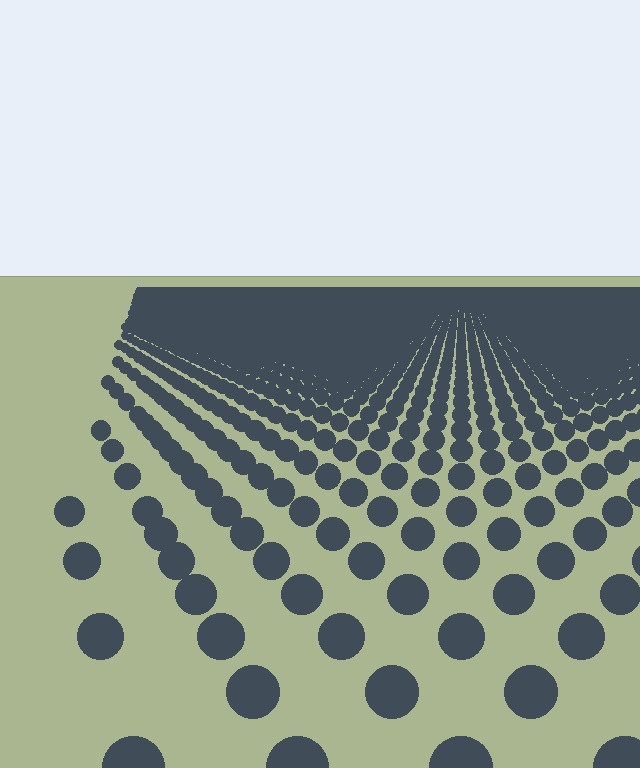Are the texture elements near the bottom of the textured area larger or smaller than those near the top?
Larger. Near the bottom, elements are closer to the viewer and appear at a bigger on-screen size.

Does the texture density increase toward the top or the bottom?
Density increases toward the top.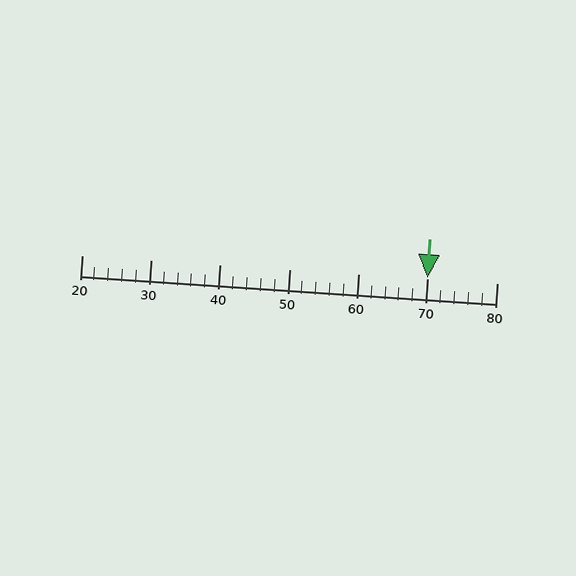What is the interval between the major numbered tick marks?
The major tick marks are spaced 10 units apart.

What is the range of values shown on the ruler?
The ruler shows values from 20 to 80.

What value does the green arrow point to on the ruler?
The green arrow points to approximately 70.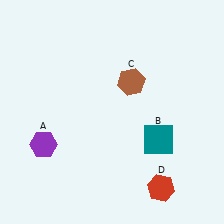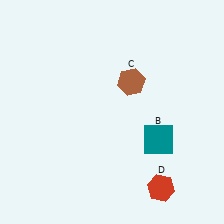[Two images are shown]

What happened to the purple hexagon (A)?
The purple hexagon (A) was removed in Image 2. It was in the bottom-left area of Image 1.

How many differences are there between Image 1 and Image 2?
There is 1 difference between the two images.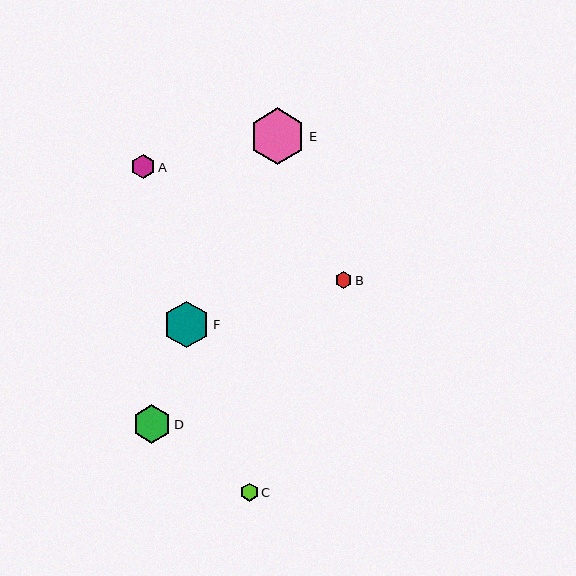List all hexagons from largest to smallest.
From largest to smallest: E, F, D, A, C, B.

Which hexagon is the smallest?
Hexagon B is the smallest with a size of approximately 17 pixels.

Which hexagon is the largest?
Hexagon E is the largest with a size of approximately 56 pixels.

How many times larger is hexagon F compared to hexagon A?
Hexagon F is approximately 1.9 times the size of hexagon A.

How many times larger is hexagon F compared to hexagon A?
Hexagon F is approximately 1.9 times the size of hexagon A.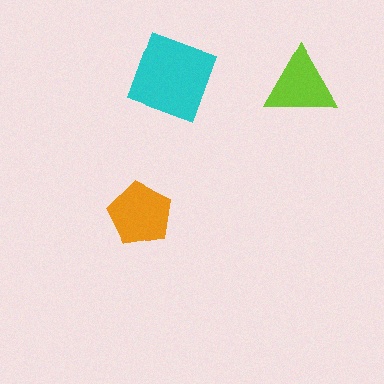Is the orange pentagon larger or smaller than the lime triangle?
Larger.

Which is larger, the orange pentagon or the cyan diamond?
The cyan diamond.